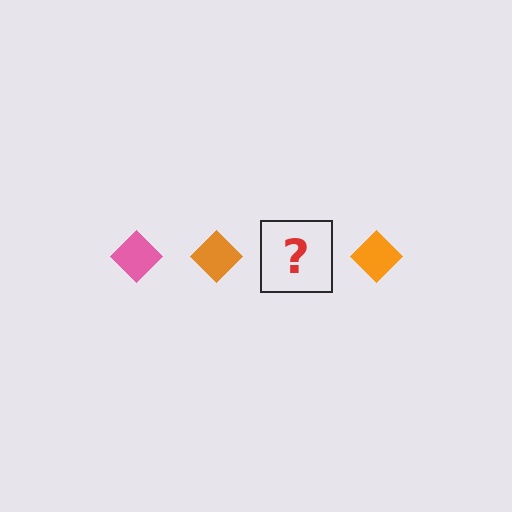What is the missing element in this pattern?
The missing element is a pink diamond.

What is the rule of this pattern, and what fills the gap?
The rule is that the pattern cycles through pink, orange diamonds. The gap should be filled with a pink diamond.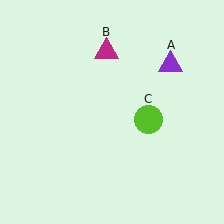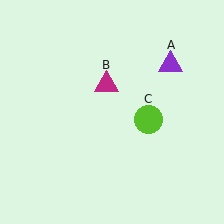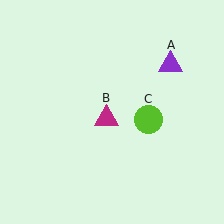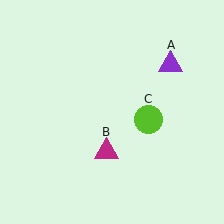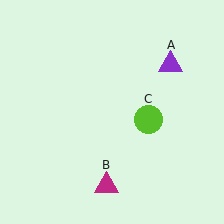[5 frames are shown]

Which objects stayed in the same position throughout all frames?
Purple triangle (object A) and lime circle (object C) remained stationary.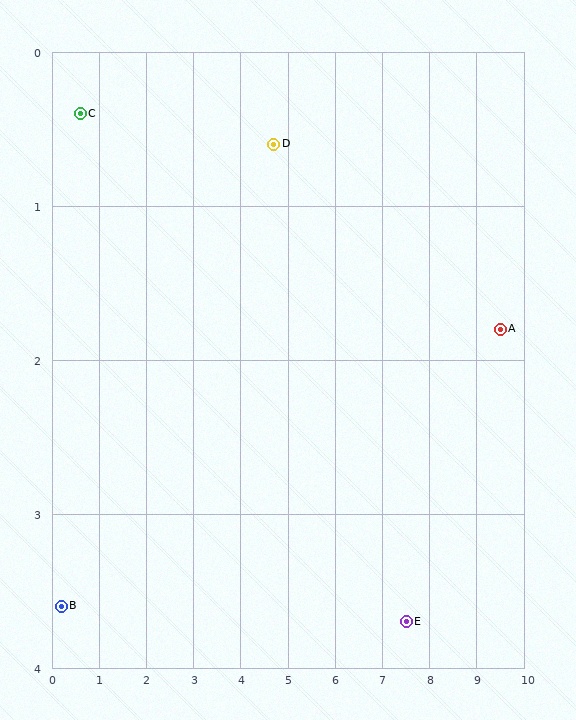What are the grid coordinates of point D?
Point D is at approximately (4.7, 0.6).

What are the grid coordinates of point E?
Point E is at approximately (7.5, 3.7).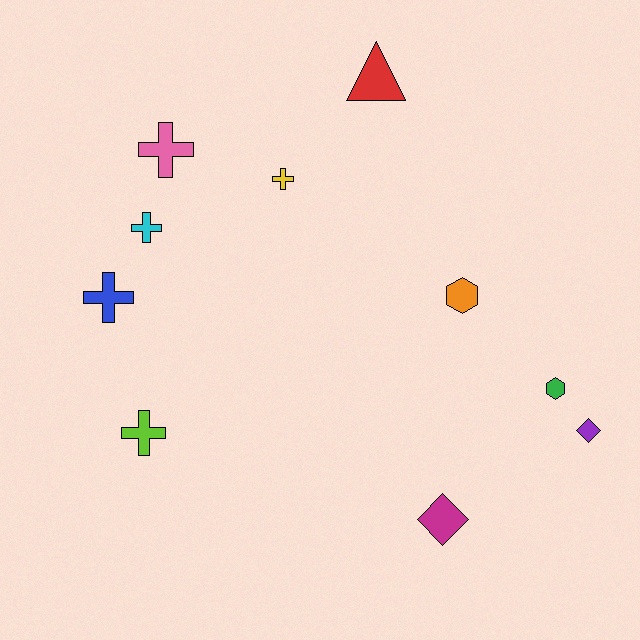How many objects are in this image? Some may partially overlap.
There are 10 objects.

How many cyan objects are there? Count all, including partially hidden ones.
There is 1 cyan object.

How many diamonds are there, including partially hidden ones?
There are 2 diamonds.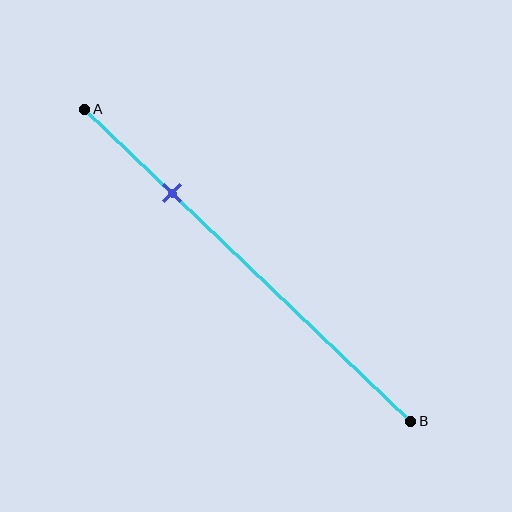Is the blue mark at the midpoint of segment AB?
No, the mark is at about 25% from A, not at the 50% midpoint.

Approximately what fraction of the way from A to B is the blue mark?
The blue mark is approximately 25% of the way from A to B.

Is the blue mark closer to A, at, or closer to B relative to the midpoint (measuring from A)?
The blue mark is closer to point A than the midpoint of segment AB.